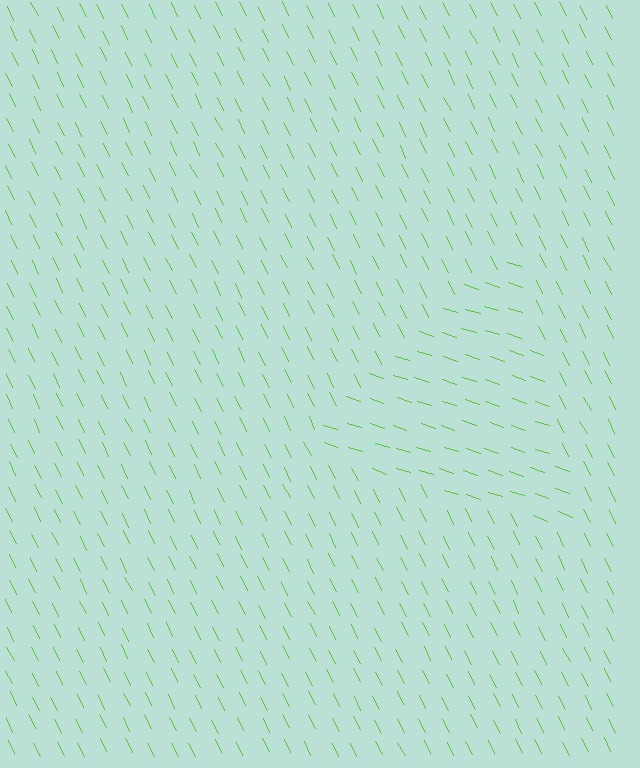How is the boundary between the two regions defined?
The boundary is defined purely by a change in line orientation (approximately 45 degrees difference). All lines are the same color and thickness.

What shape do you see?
I see a triangle.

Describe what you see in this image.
The image is filled with small lime line segments. A triangle region in the image has lines oriented differently from the surrounding lines, creating a visible texture boundary.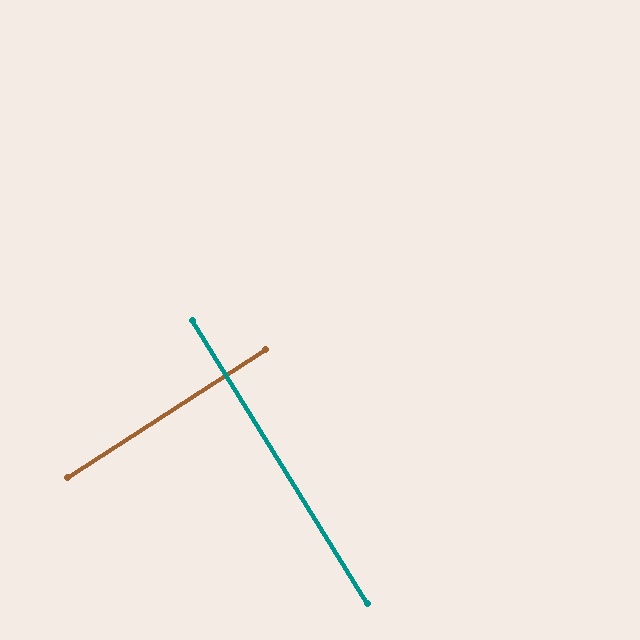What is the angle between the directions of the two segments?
Approximately 89 degrees.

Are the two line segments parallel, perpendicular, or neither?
Perpendicular — they meet at approximately 89°.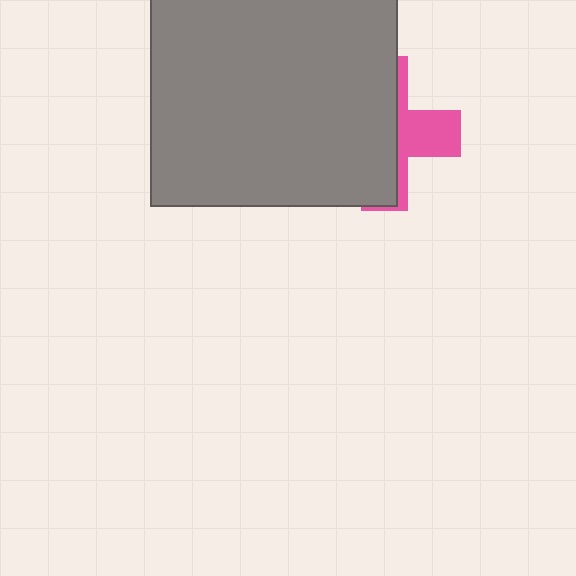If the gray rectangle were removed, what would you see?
You would see the complete pink cross.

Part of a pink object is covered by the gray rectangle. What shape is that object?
It is a cross.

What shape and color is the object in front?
The object in front is a gray rectangle.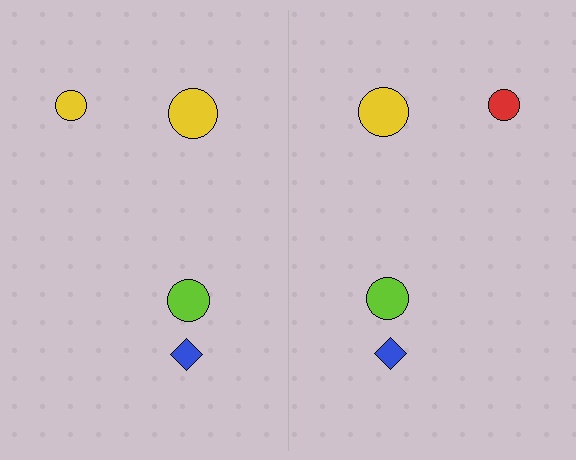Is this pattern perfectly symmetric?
No, the pattern is not perfectly symmetric. The red circle on the right side breaks the symmetry — its mirror counterpart is yellow.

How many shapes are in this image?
There are 8 shapes in this image.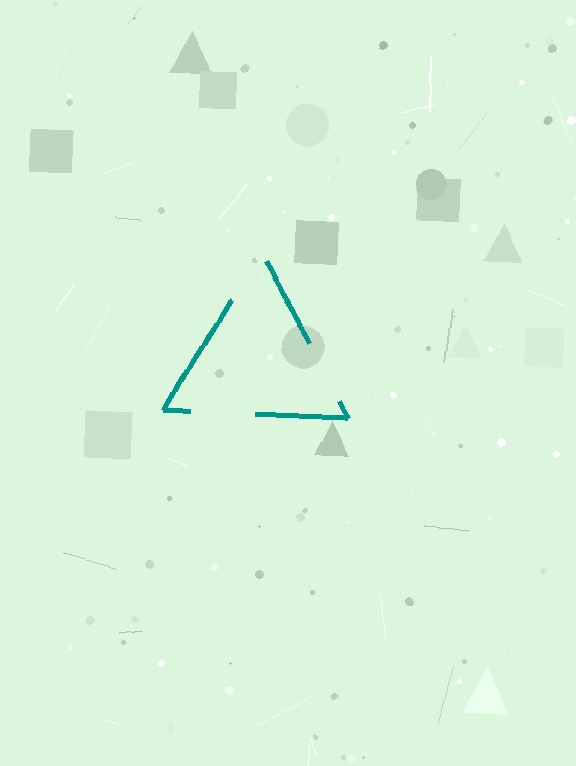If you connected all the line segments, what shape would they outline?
They would outline a triangle.